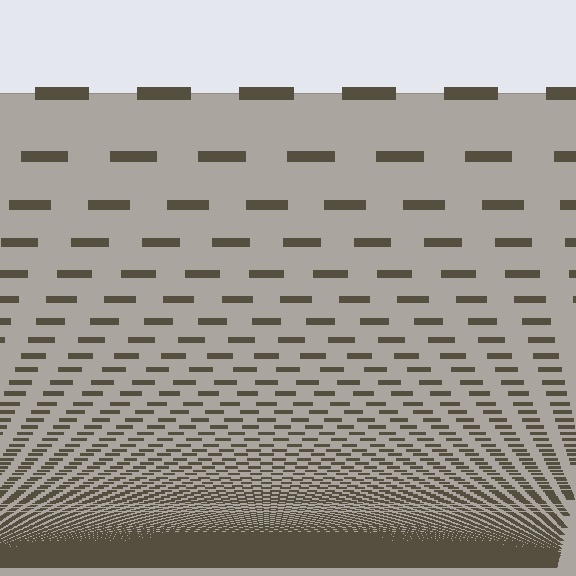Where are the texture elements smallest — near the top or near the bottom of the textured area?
Near the bottom.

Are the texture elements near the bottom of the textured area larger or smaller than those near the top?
Smaller. The gradient is inverted — elements near the bottom are smaller and denser.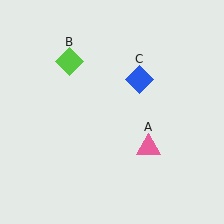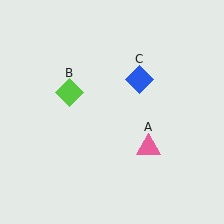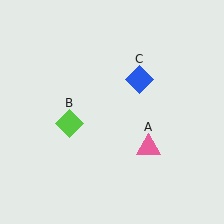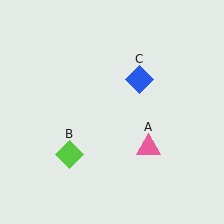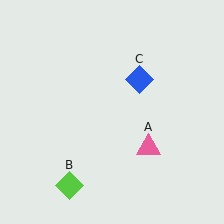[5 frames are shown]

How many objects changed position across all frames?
1 object changed position: lime diamond (object B).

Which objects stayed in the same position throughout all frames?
Pink triangle (object A) and blue diamond (object C) remained stationary.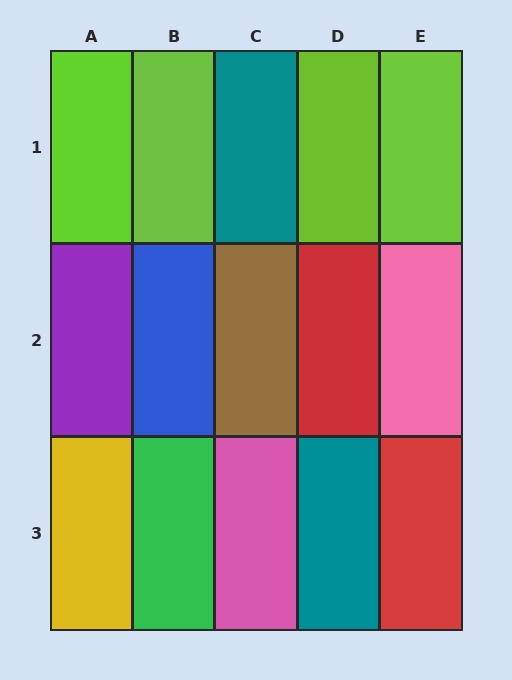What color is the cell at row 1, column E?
Lime.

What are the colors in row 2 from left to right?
Purple, blue, brown, red, pink.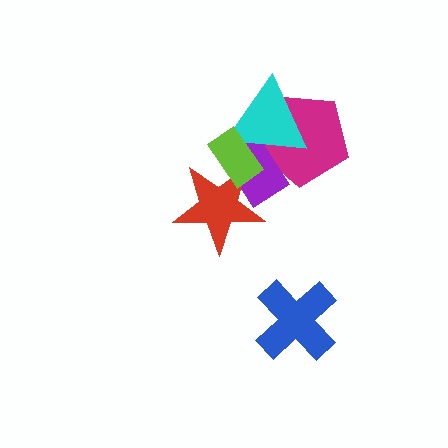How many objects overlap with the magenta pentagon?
2 objects overlap with the magenta pentagon.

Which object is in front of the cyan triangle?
The lime rectangle is in front of the cyan triangle.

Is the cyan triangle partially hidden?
Yes, it is partially covered by another shape.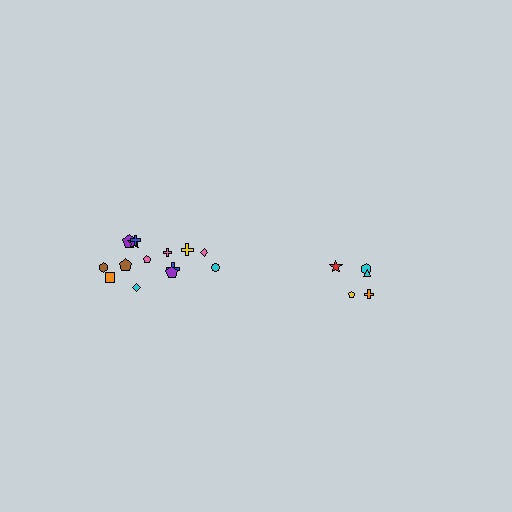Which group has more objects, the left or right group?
The left group.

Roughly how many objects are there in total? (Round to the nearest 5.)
Roughly 20 objects in total.